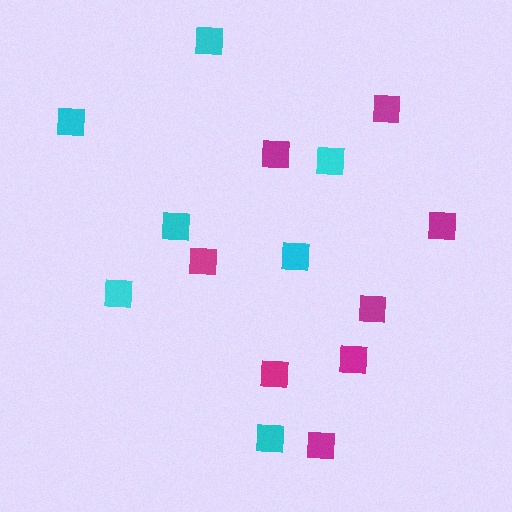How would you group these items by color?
There are 2 groups: one group of cyan squares (7) and one group of magenta squares (8).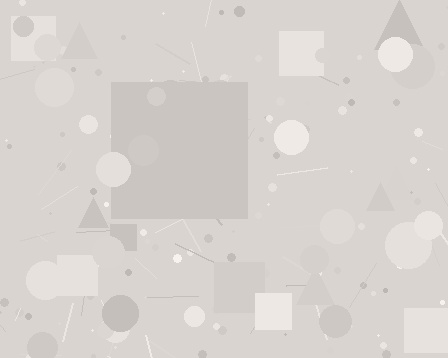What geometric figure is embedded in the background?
A square is embedded in the background.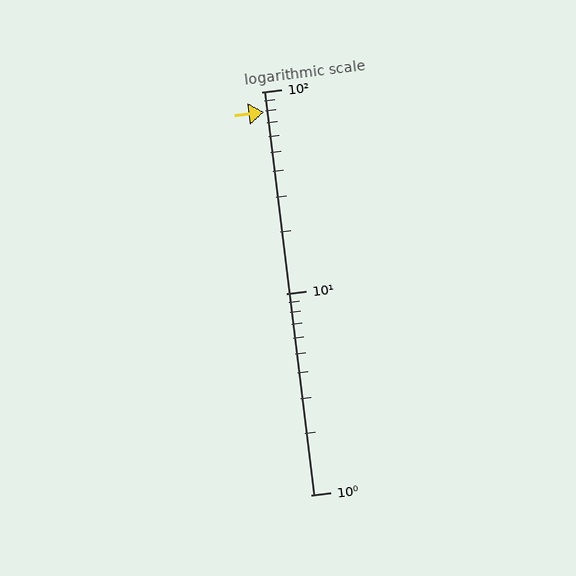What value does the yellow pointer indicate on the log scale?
The pointer indicates approximately 79.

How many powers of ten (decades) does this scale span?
The scale spans 2 decades, from 1 to 100.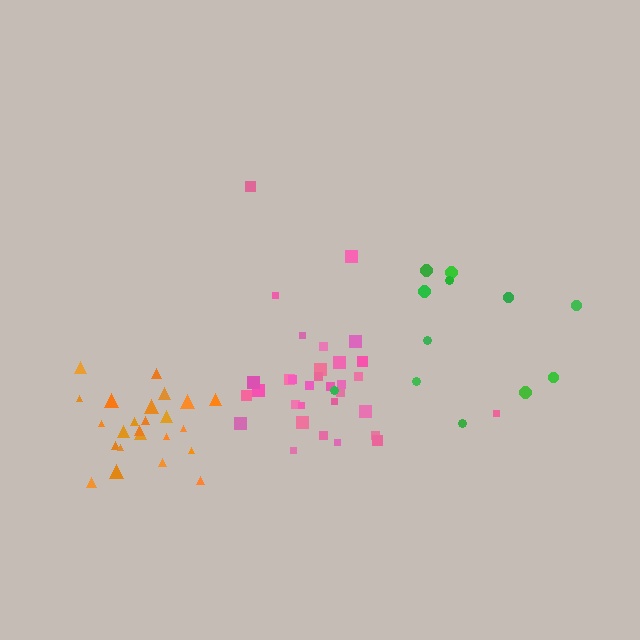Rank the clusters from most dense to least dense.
orange, pink, green.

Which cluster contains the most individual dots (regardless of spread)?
Pink (32).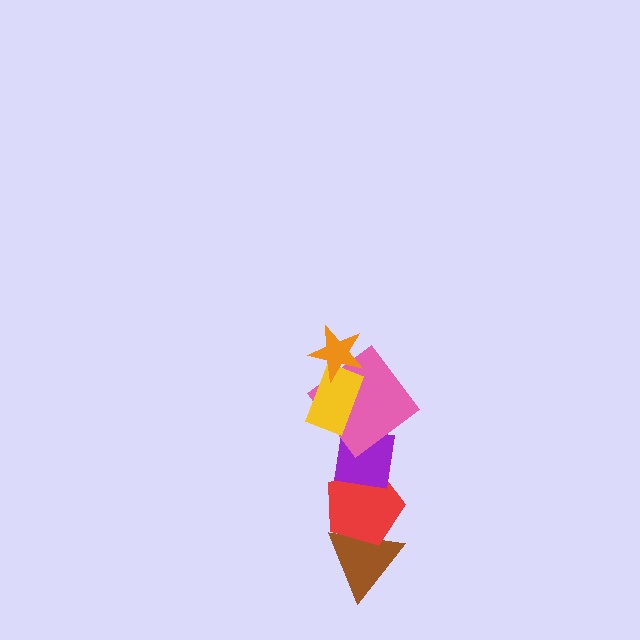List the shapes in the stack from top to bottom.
From top to bottom: the orange star, the yellow rectangle, the pink diamond, the purple square, the red pentagon, the brown triangle.